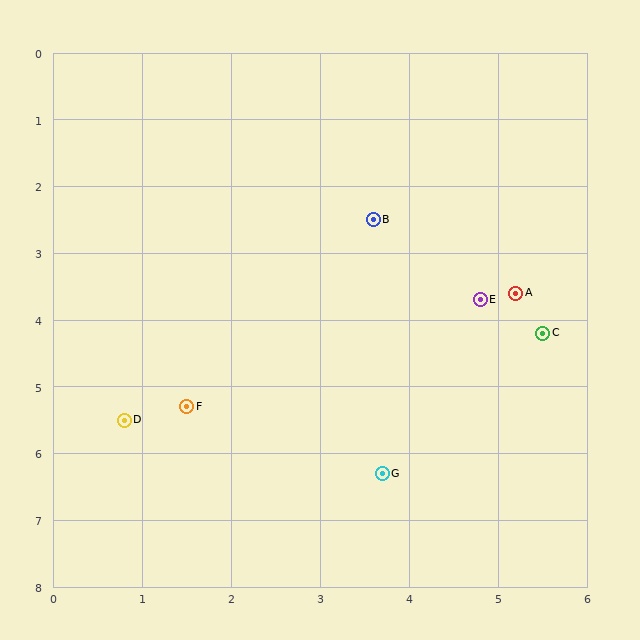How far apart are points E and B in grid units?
Points E and B are about 1.7 grid units apart.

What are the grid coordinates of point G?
Point G is at approximately (3.7, 6.3).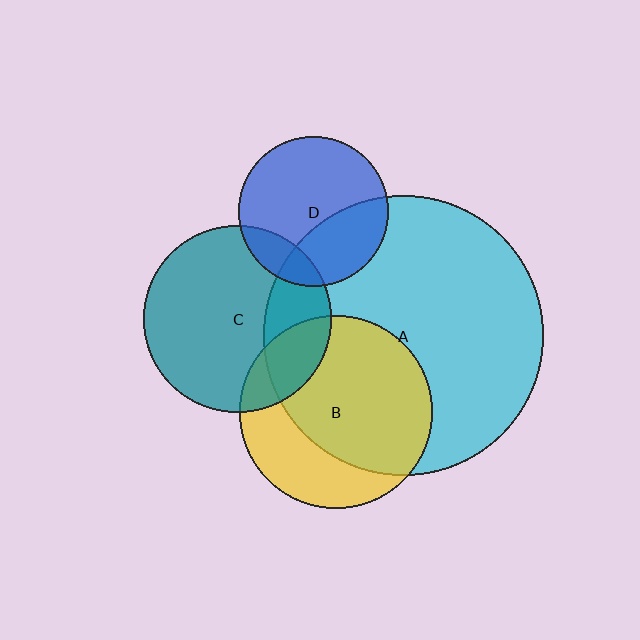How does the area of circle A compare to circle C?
Approximately 2.2 times.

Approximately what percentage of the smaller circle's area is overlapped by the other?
Approximately 25%.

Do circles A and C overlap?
Yes.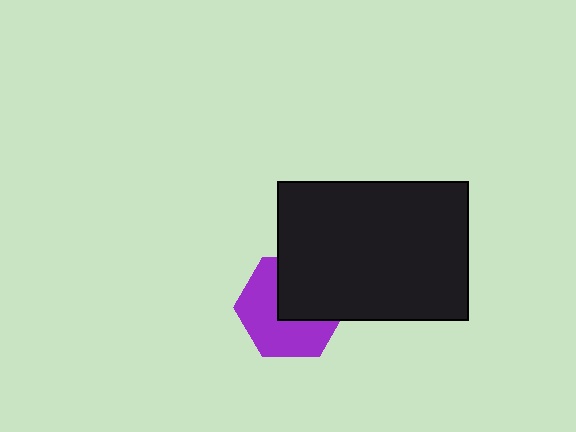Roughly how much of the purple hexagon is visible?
About half of it is visible (roughly 56%).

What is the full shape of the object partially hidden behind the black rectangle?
The partially hidden object is a purple hexagon.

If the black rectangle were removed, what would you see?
You would see the complete purple hexagon.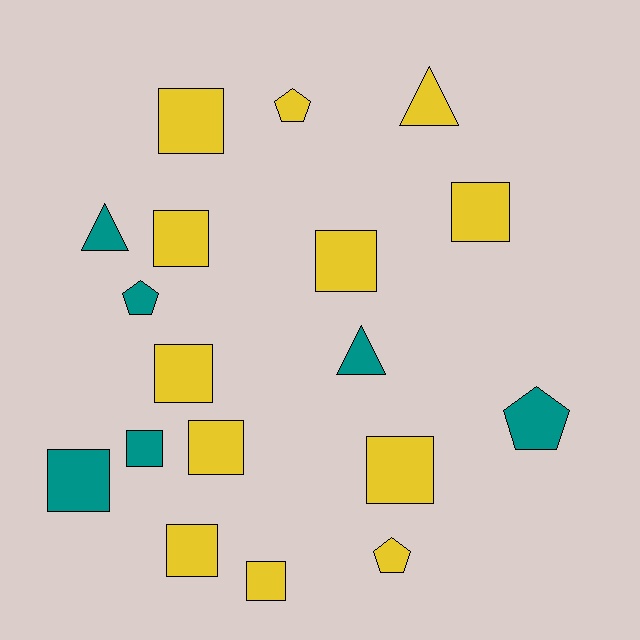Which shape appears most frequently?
Square, with 11 objects.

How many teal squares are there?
There are 2 teal squares.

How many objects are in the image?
There are 18 objects.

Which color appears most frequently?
Yellow, with 12 objects.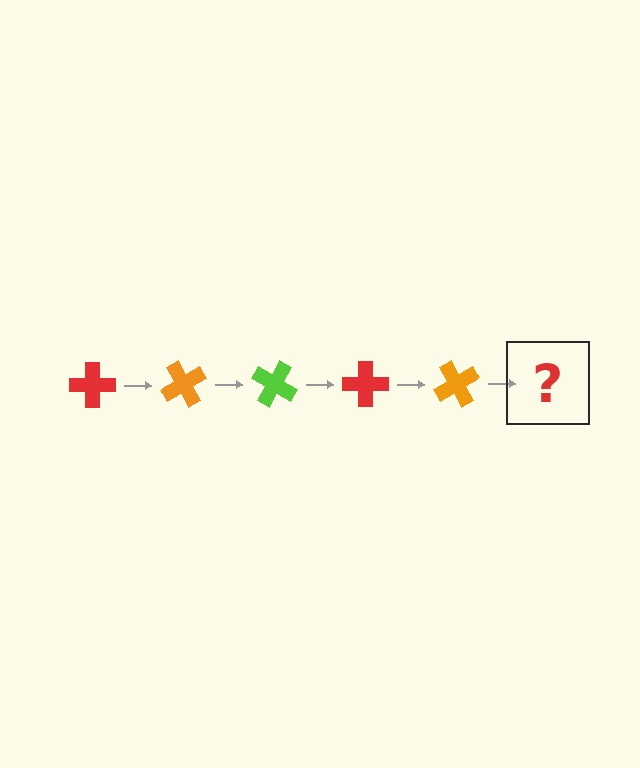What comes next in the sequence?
The next element should be a lime cross, rotated 300 degrees from the start.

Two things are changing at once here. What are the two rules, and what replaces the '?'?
The two rules are that it rotates 60 degrees each step and the color cycles through red, orange, and lime. The '?' should be a lime cross, rotated 300 degrees from the start.